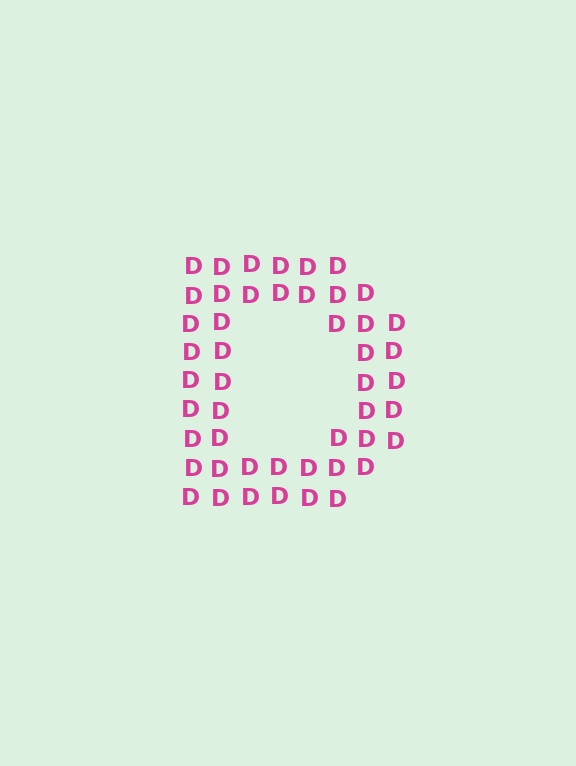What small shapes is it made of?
It is made of small letter D's.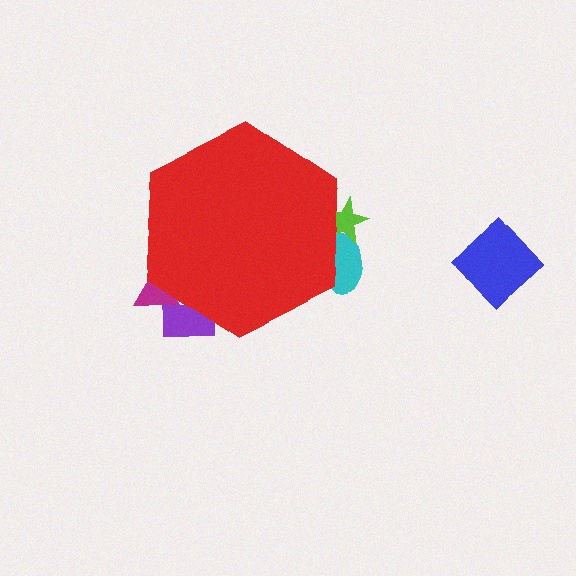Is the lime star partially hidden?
Yes, the lime star is partially hidden behind the red hexagon.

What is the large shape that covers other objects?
A red hexagon.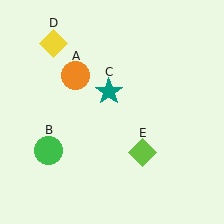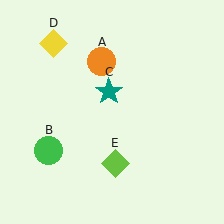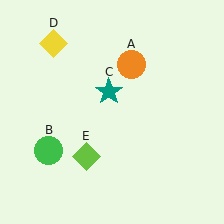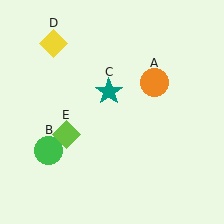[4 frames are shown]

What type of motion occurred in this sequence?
The orange circle (object A), lime diamond (object E) rotated clockwise around the center of the scene.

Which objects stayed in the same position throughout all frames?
Green circle (object B) and teal star (object C) and yellow diamond (object D) remained stationary.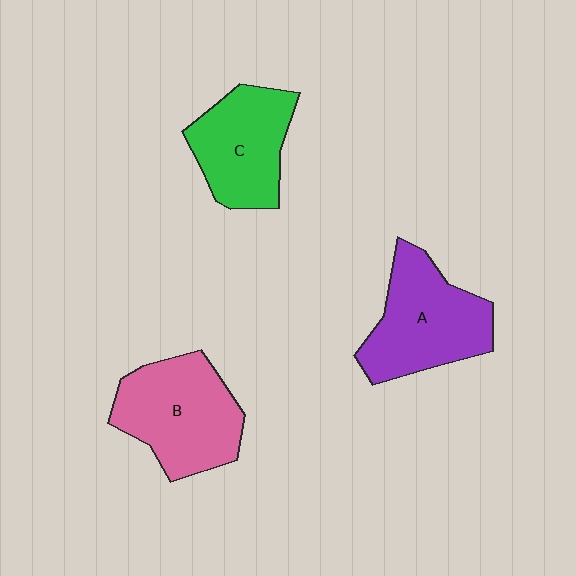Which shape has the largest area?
Shape B (pink).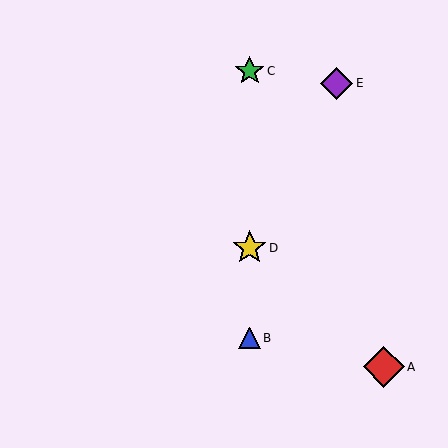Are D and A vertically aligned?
No, D is at x≈250 and A is at x≈384.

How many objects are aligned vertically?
3 objects (B, C, D) are aligned vertically.